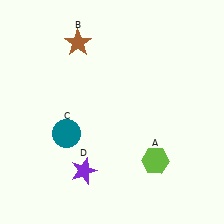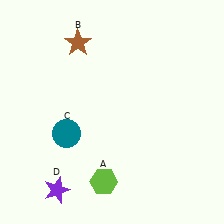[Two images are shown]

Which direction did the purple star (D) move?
The purple star (D) moved left.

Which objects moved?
The objects that moved are: the lime hexagon (A), the purple star (D).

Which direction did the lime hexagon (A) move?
The lime hexagon (A) moved left.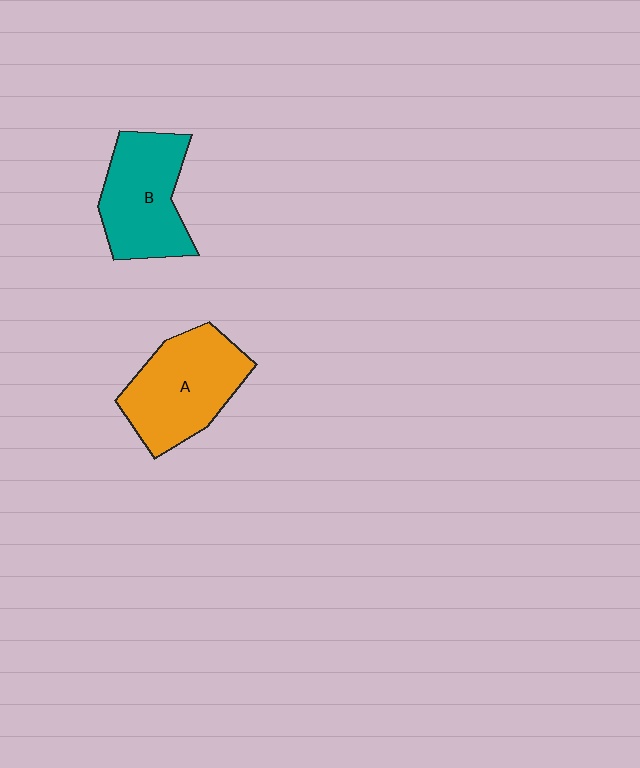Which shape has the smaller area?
Shape B (teal).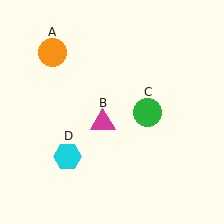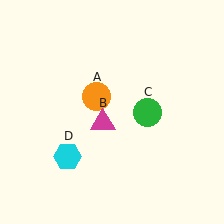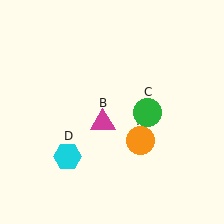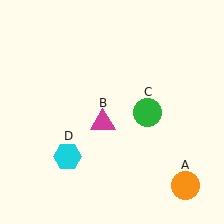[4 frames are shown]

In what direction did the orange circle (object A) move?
The orange circle (object A) moved down and to the right.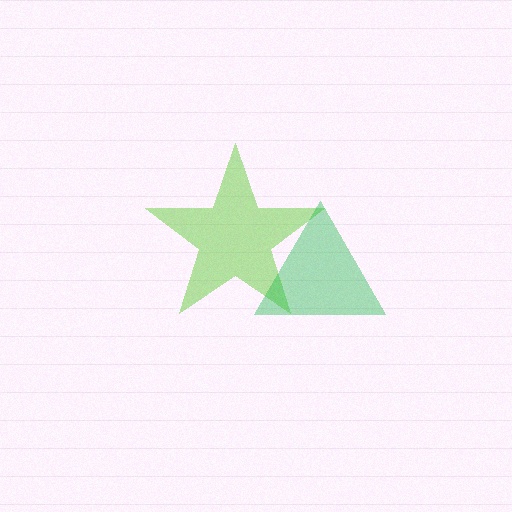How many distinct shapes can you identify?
There are 2 distinct shapes: a lime star, a green triangle.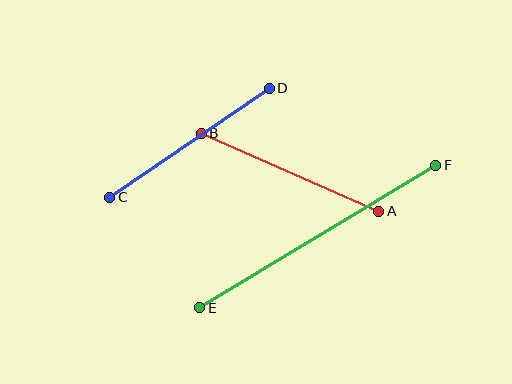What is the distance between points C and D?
The distance is approximately 193 pixels.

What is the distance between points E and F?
The distance is approximately 275 pixels.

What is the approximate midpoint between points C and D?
The midpoint is at approximately (189, 143) pixels.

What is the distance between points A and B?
The distance is approximately 194 pixels.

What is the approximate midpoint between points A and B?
The midpoint is at approximately (290, 172) pixels.